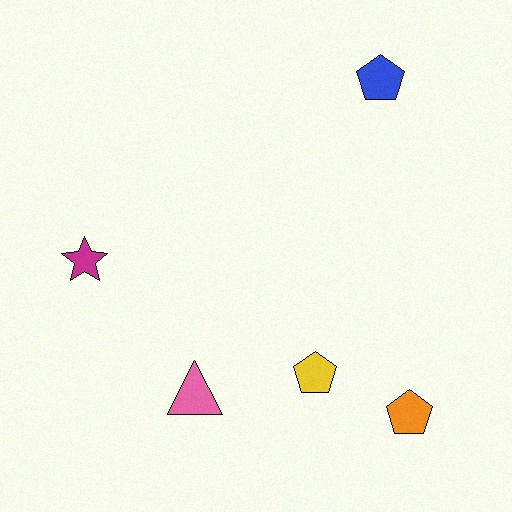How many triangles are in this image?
There is 1 triangle.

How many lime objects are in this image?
There are no lime objects.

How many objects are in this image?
There are 5 objects.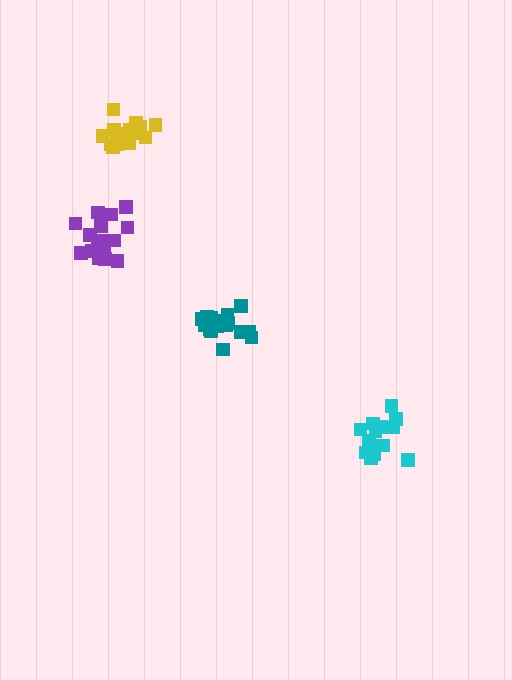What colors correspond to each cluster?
The clusters are colored: teal, cyan, yellow, purple.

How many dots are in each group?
Group 1: 17 dots, Group 2: 14 dots, Group 3: 20 dots, Group 4: 20 dots (71 total).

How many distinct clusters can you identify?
There are 4 distinct clusters.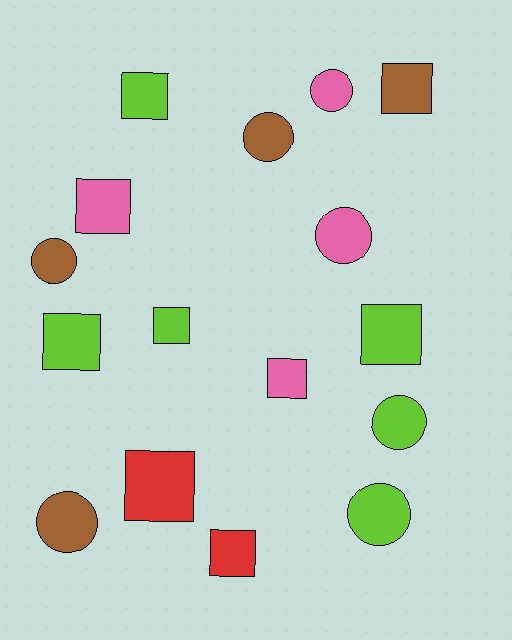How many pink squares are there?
There are 2 pink squares.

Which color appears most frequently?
Lime, with 6 objects.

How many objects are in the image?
There are 16 objects.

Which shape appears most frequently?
Square, with 9 objects.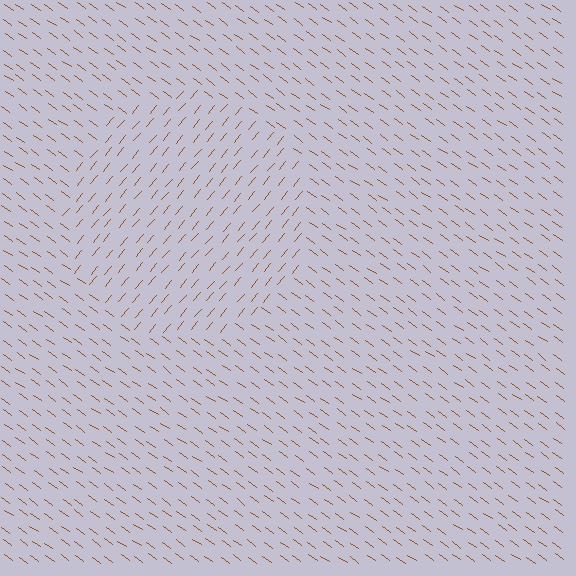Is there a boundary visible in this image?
Yes, there is a texture boundary formed by a change in line orientation.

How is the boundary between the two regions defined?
The boundary is defined purely by a change in line orientation (approximately 86 degrees difference). All lines are the same color and thickness.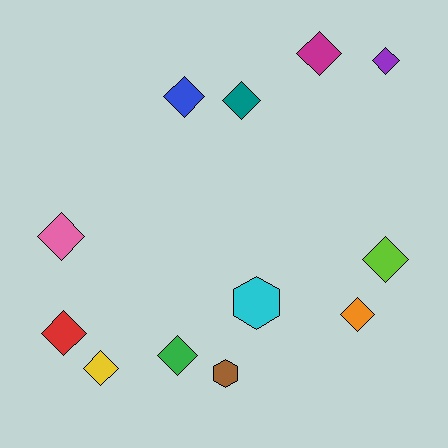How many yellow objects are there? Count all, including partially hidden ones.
There is 1 yellow object.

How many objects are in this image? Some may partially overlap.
There are 12 objects.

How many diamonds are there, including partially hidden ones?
There are 10 diamonds.